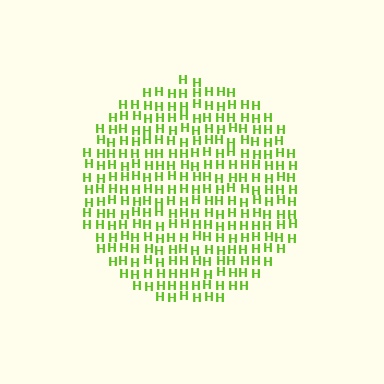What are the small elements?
The small elements are letter H's.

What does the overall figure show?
The overall figure shows a circle.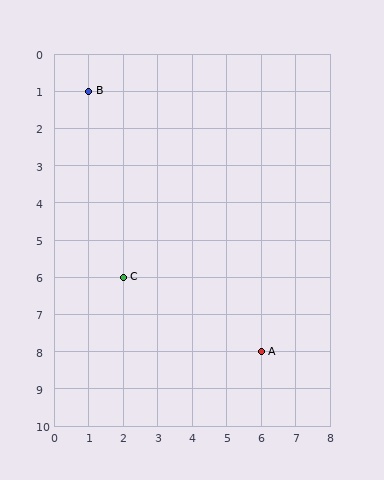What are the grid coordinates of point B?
Point B is at grid coordinates (1, 1).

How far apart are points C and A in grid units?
Points C and A are 4 columns and 2 rows apart (about 4.5 grid units diagonally).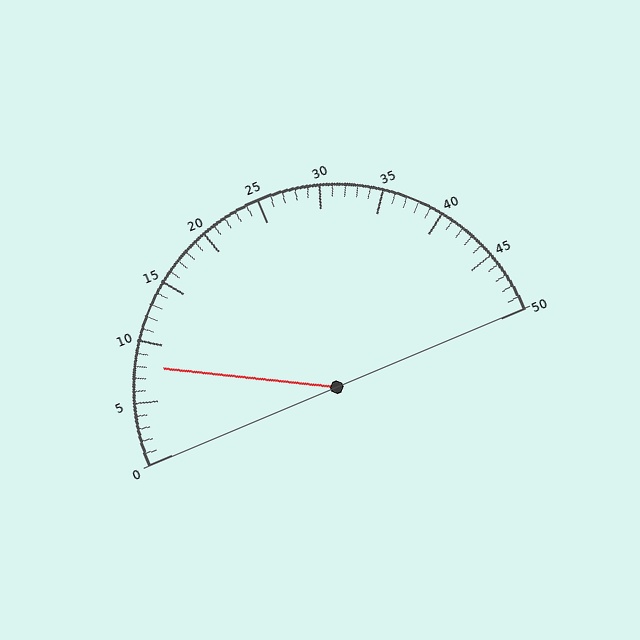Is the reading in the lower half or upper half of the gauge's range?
The reading is in the lower half of the range (0 to 50).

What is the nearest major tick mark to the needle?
The nearest major tick mark is 10.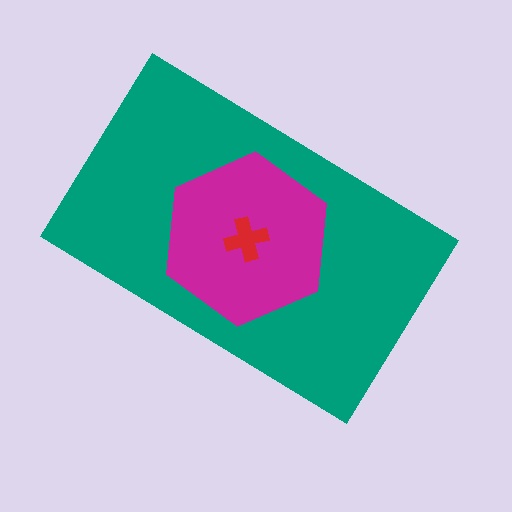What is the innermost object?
The red cross.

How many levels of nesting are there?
3.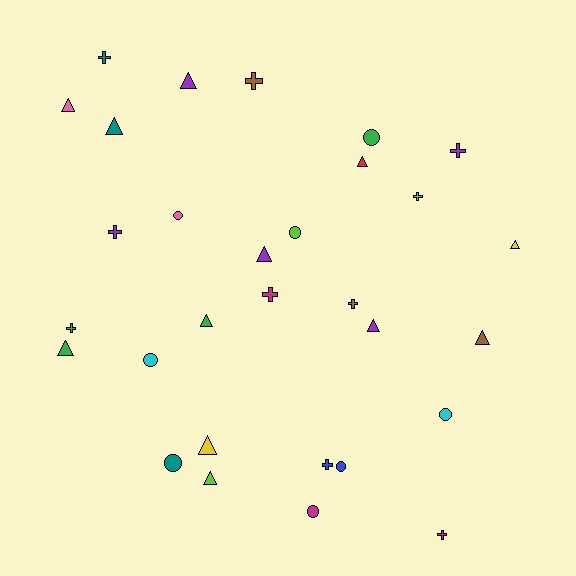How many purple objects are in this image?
There are 5 purple objects.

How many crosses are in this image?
There are 10 crosses.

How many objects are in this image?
There are 30 objects.